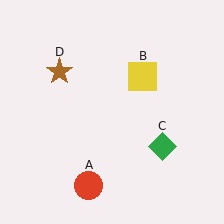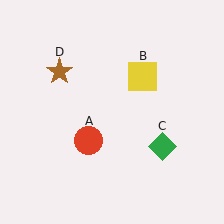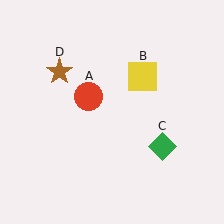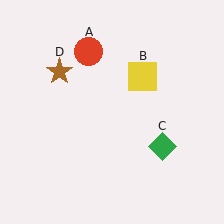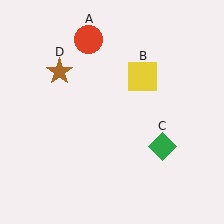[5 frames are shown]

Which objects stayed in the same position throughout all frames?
Yellow square (object B) and green diamond (object C) and brown star (object D) remained stationary.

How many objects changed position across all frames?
1 object changed position: red circle (object A).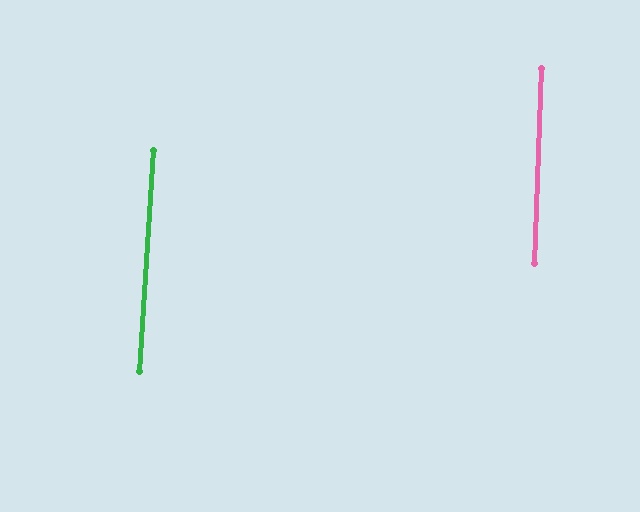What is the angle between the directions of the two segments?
Approximately 2 degrees.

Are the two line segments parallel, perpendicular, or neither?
Parallel — their directions differ by only 1.6°.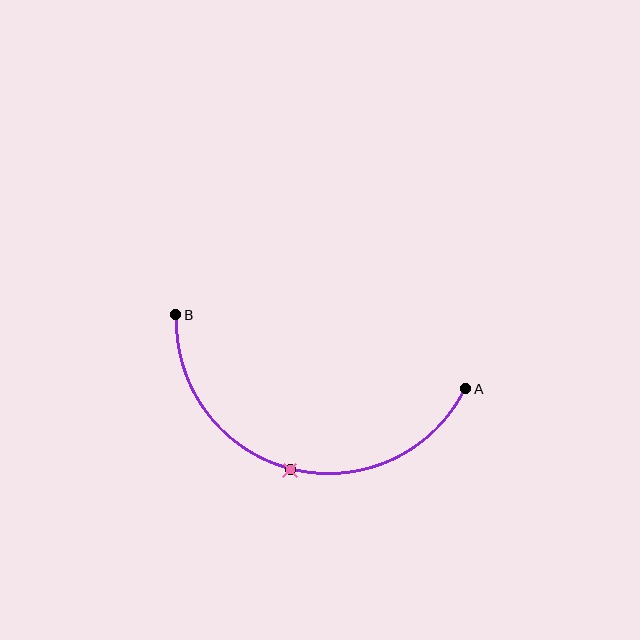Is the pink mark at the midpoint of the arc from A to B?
Yes. The pink mark lies on the arc at equal arc-length from both A and B — it is the arc midpoint.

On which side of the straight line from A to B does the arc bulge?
The arc bulges below the straight line connecting A and B.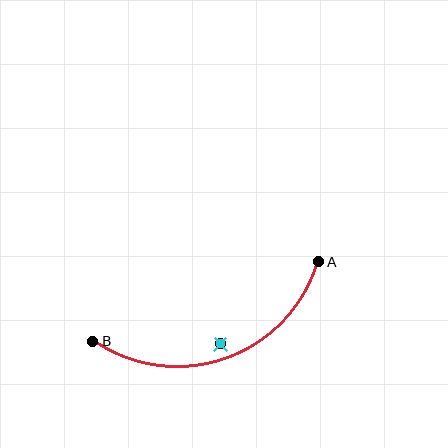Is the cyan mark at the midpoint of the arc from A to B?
No — the cyan mark does not lie on the arc at all. It sits slightly inside the curve.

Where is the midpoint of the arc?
The arc midpoint is the point on the curve farthest from the straight line joining A and B. It sits below that line.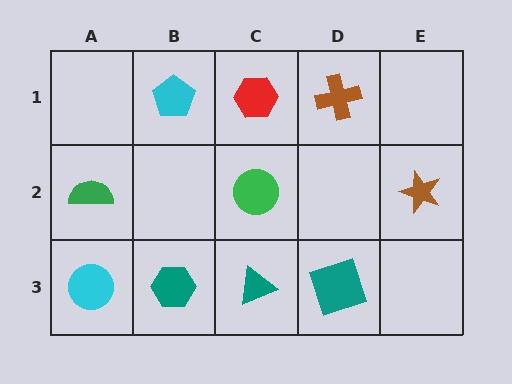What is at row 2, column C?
A green circle.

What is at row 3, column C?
A teal triangle.